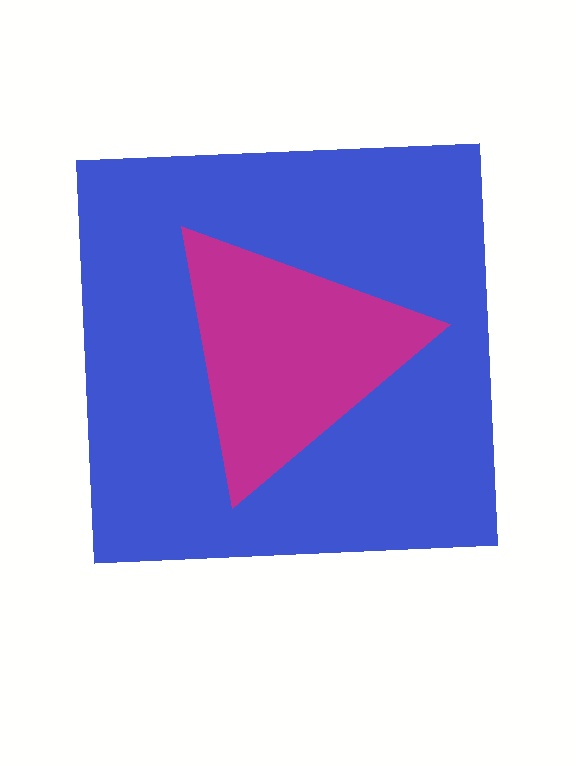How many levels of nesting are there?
2.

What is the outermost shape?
The blue square.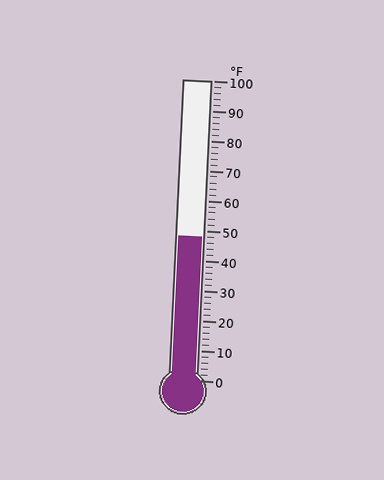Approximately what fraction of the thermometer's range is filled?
The thermometer is filled to approximately 50% of its range.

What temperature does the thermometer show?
The thermometer shows approximately 48°F.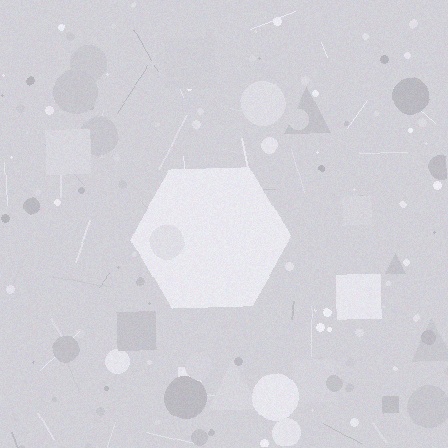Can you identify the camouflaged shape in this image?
The camouflaged shape is a hexagon.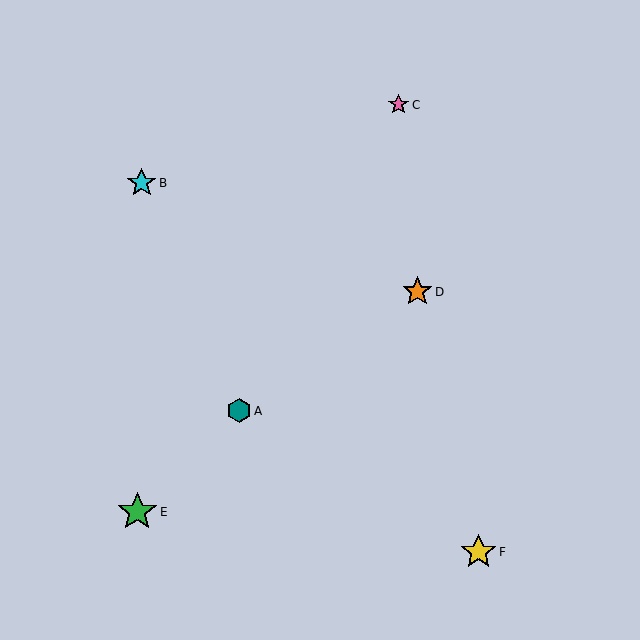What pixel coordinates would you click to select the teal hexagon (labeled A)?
Click at (239, 411) to select the teal hexagon A.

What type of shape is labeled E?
Shape E is a green star.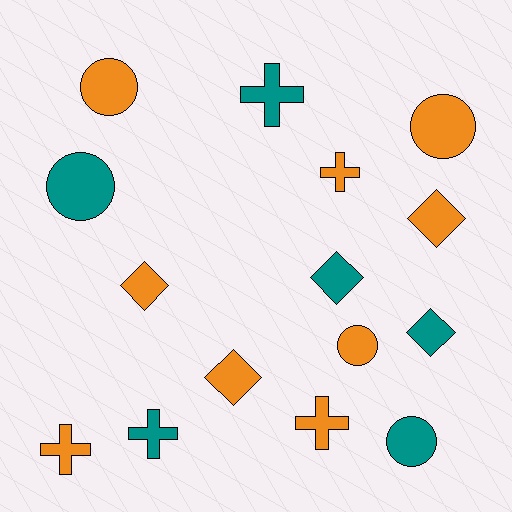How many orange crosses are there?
There are 3 orange crosses.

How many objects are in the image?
There are 15 objects.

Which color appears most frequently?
Orange, with 9 objects.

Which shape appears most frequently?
Cross, with 5 objects.